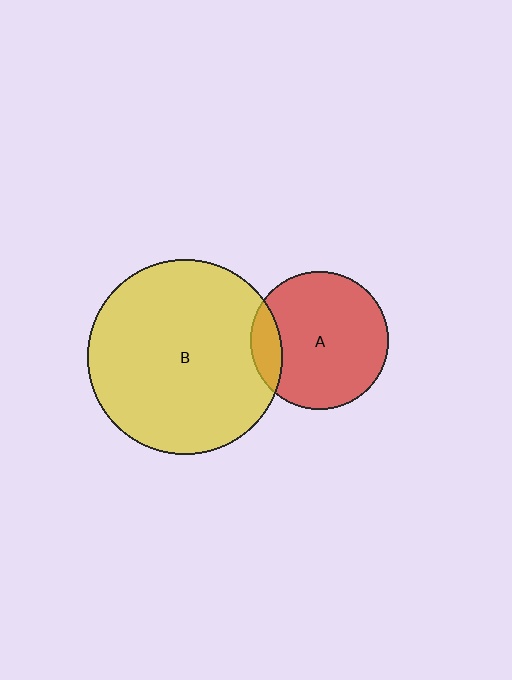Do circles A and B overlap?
Yes.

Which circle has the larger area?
Circle B (yellow).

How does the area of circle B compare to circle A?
Approximately 2.0 times.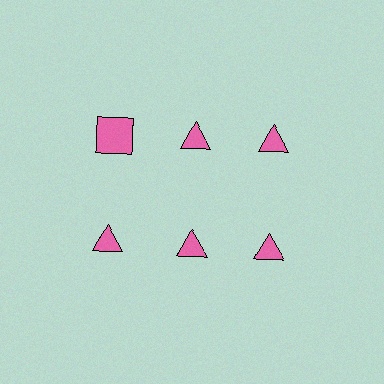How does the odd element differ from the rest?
It has a different shape: square instead of triangle.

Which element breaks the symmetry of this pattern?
The pink square in the top row, leftmost column breaks the symmetry. All other shapes are pink triangles.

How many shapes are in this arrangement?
There are 6 shapes arranged in a grid pattern.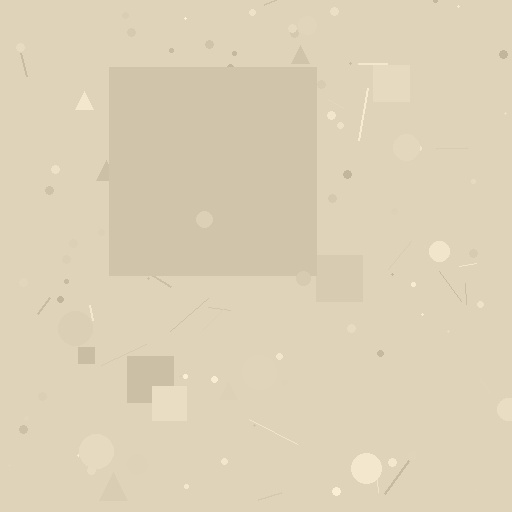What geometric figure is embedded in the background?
A square is embedded in the background.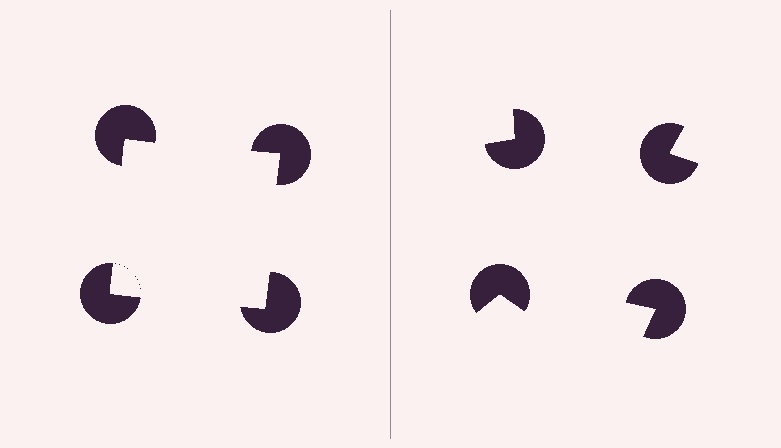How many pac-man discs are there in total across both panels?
8 — 4 on each side.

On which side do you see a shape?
An illusory square appears on the left side. On the right side the wedge cuts are rotated, so no coherent shape forms.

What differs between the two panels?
The pac-man discs are positioned identically on both sides; only the wedge orientations differ. On the left they align to a square; on the right they are misaligned.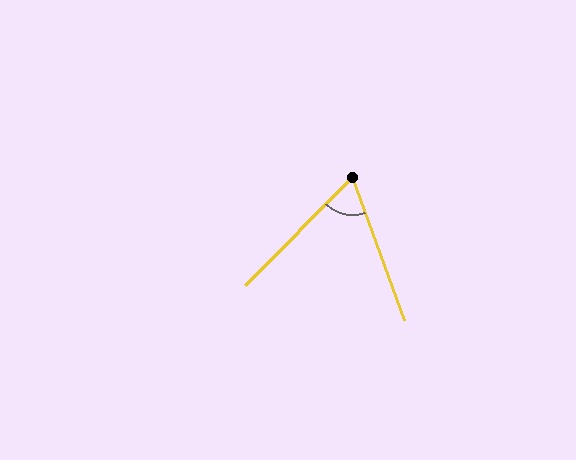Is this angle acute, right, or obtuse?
It is acute.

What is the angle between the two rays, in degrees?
Approximately 65 degrees.